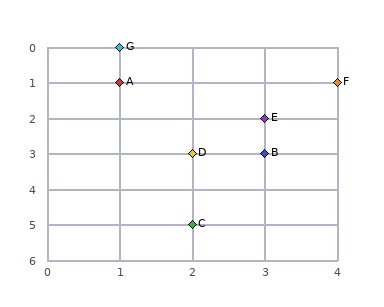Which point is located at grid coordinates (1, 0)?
Point G is at (1, 0).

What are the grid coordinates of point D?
Point D is at grid coordinates (2, 3).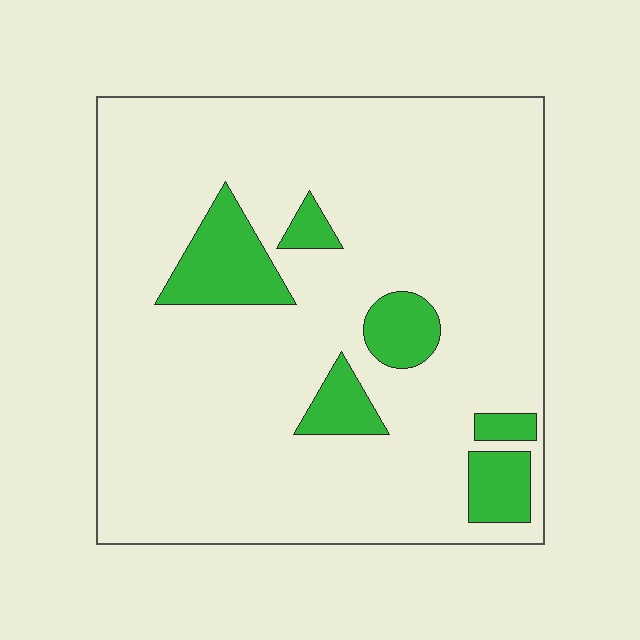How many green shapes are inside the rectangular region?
6.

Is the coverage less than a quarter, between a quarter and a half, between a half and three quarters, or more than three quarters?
Less than a quarter.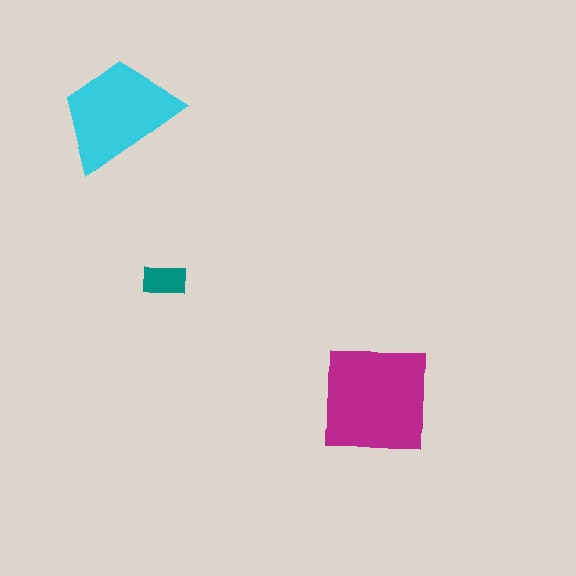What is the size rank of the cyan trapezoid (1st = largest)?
2nd.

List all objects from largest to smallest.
The magenta square, the cyan trapezoid, the teal rectangle.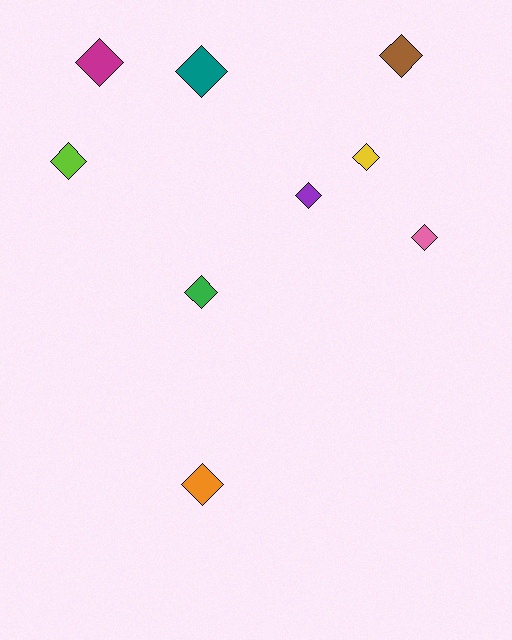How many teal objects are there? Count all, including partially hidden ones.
There is 1 teal object.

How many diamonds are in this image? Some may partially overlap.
There are 9 diamonds.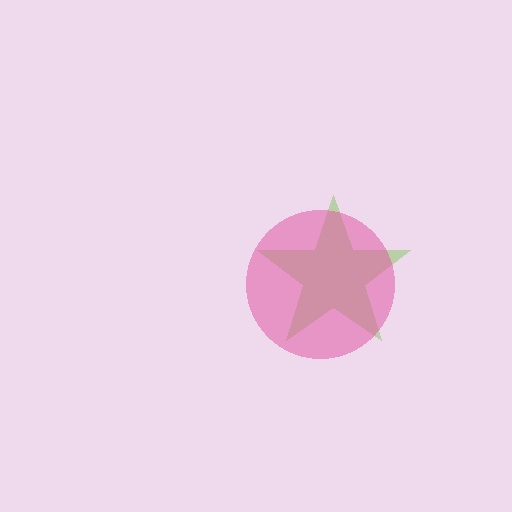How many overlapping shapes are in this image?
There are 2 overlapping shapes in the image.